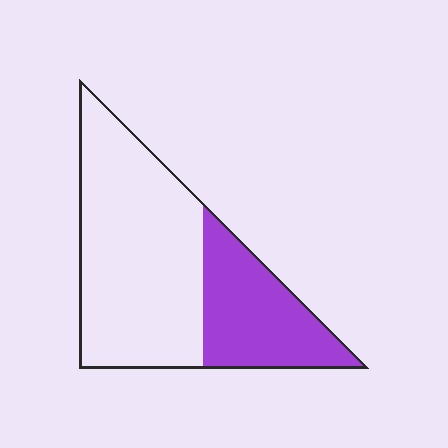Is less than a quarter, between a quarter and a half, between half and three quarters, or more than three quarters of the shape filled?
Between a quarter and a half.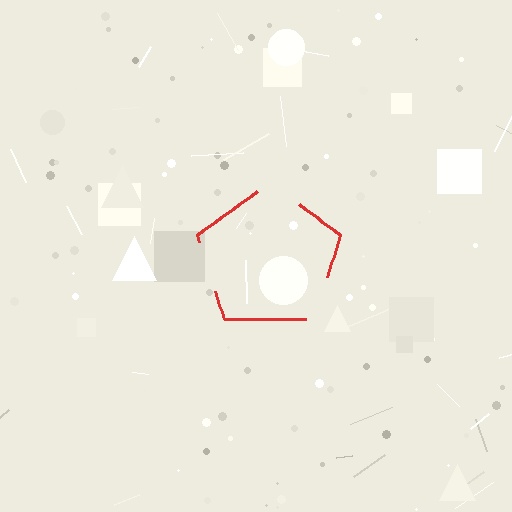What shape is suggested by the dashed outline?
The dashed outline suggests a pentagon.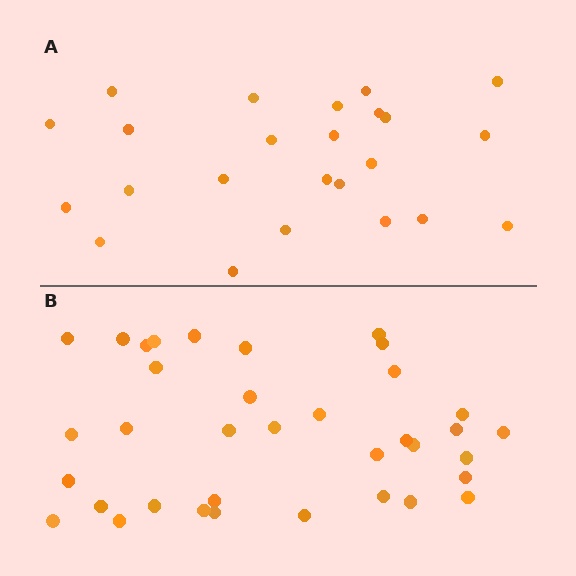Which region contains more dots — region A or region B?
Region B (the bottom region) has more dots.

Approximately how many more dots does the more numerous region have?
Region B has roughly 12 or so more dots than region A.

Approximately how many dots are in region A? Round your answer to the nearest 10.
About 20 dots. (The exact count is 24, which rounds to 20.)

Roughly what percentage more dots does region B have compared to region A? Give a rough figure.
About 50% more.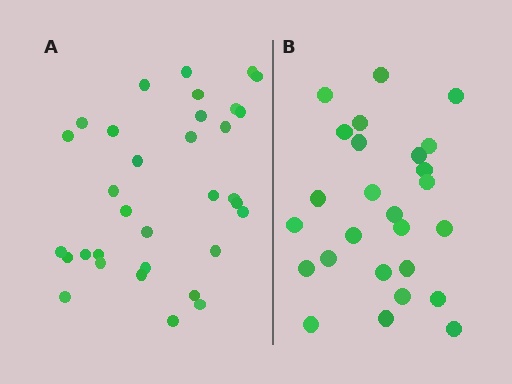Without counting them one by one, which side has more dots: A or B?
Region A (the left region) has more dots.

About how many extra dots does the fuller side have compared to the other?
Region A has roughly 8 or so more dots than region B.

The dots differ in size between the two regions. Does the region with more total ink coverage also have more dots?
No. Region B has more total ink coverage because its dots are larger, but region A actually contains more individual dots. Total area can be misleading — the number of items is what matters here.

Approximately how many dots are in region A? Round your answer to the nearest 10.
About 30 dots. (The exact count is 33, which rounds to 30.)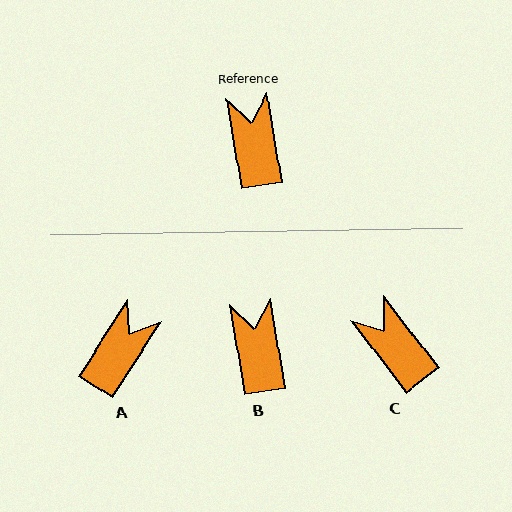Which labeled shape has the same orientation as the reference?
B.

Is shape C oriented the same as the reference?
No, it is off by about 28 degrees.